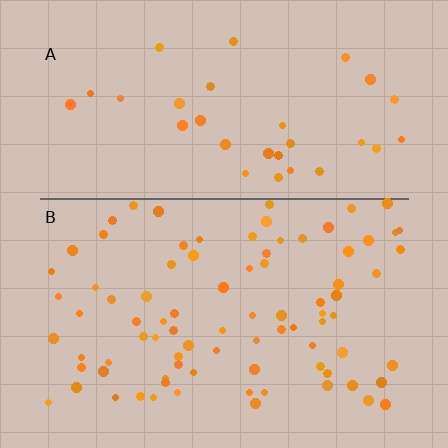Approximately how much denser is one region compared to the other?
Approximately 2.7× — region B over region A.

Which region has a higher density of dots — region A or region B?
B (the bottom).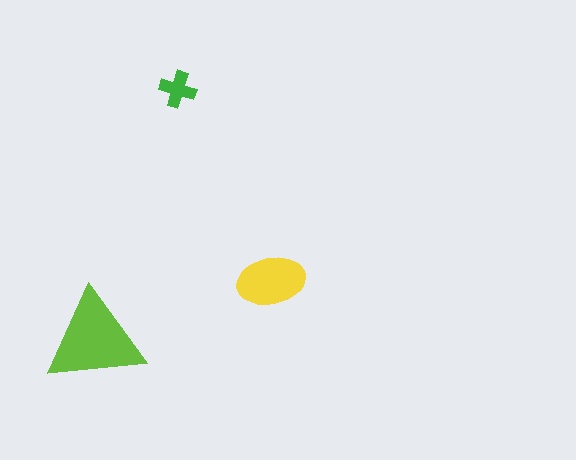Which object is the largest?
The lime triangle.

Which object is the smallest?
The green cross.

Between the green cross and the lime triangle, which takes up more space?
The lime triangle.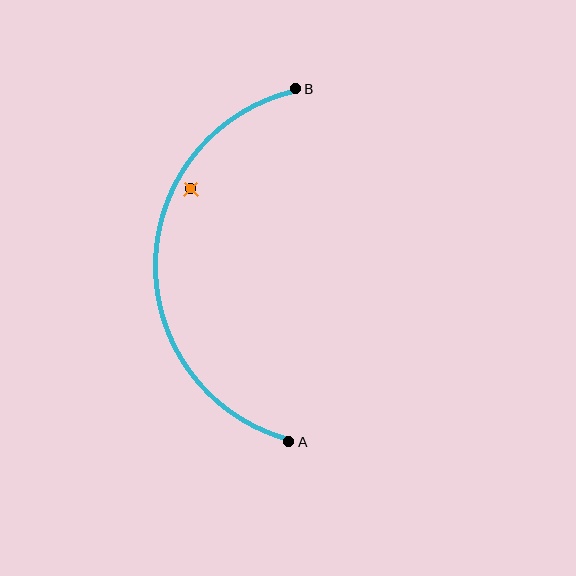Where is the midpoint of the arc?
The arc midpoint is the point on the curve farthest from the straight line joining A and B. It sits to the left of that line.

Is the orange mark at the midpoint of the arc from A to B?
No — the orange mark does not lie on the arc at all. It sits slightly inside the curve.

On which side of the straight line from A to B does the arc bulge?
The arc bulges to the left of the straight line connecting A and B.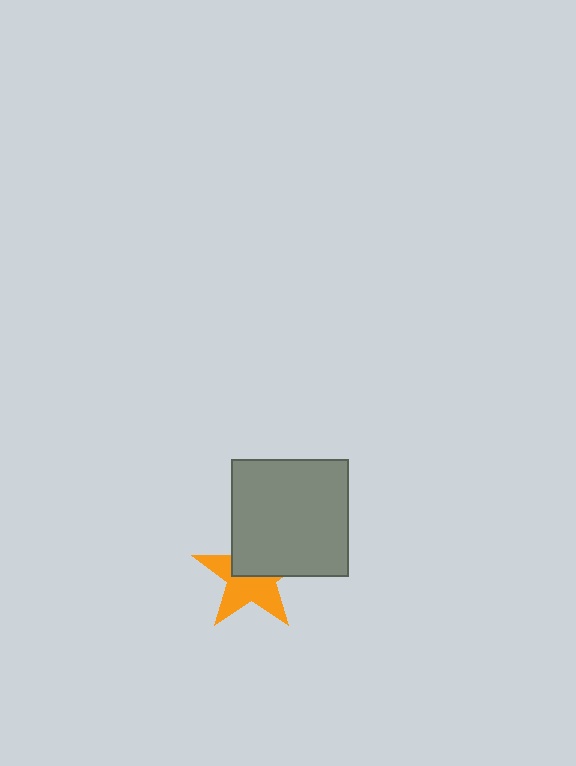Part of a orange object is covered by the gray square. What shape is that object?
It is a star.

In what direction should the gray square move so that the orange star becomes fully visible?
The gray square should move up. That is the shortest direction to clear the overlap and leave the orange star fully visible.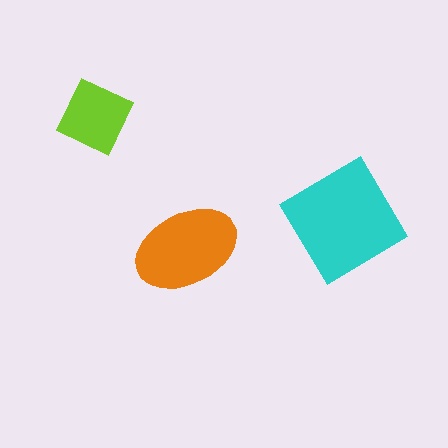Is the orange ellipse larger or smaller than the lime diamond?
Larger.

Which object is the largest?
The cyan diamond.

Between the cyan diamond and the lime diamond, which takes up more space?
The cyan diamond.